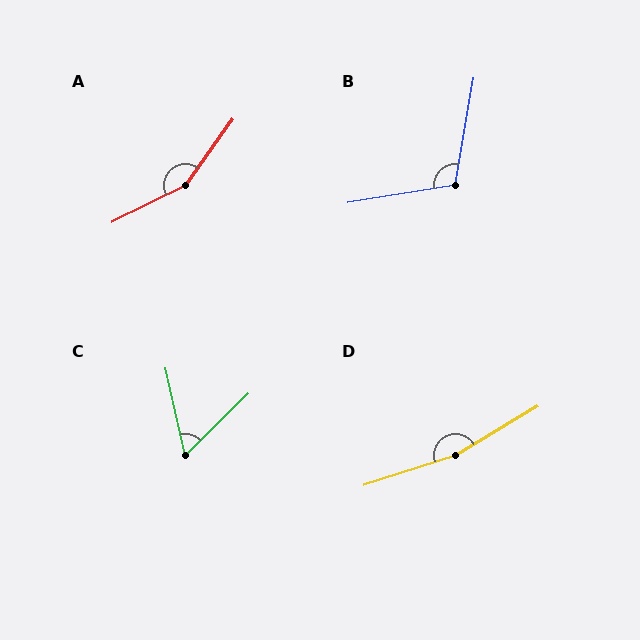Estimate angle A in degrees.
Approximately 152 degrees.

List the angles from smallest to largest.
C (58°), B (109°), A (152°), D (167°).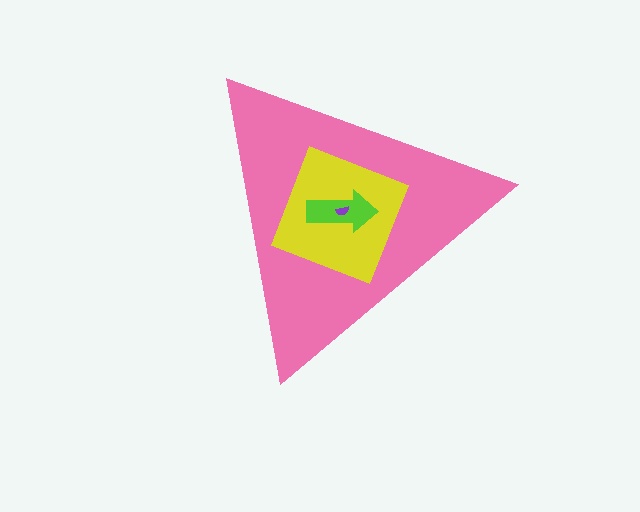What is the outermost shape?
The pink triangle.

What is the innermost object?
The purple semicircle.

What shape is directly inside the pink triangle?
The yellow diamond.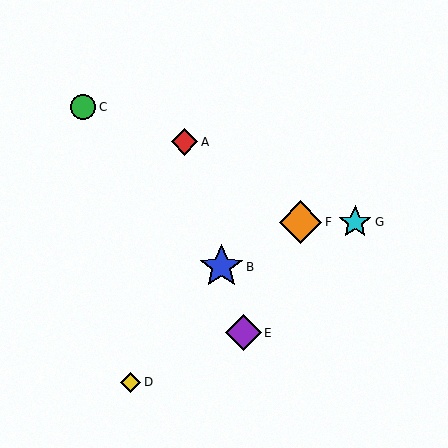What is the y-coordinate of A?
Object A is at y≈142.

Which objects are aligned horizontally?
Objects F, G are aligned horizontally.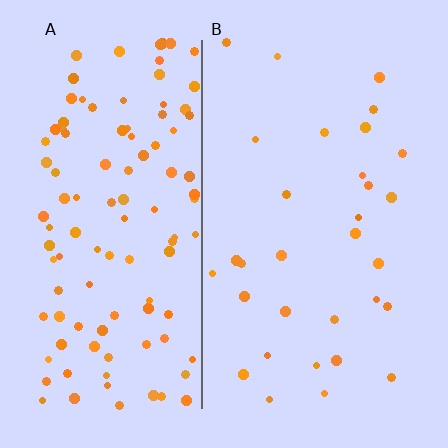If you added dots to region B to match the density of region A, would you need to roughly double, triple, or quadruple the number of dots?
Approximately triple.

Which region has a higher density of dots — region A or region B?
A (the left).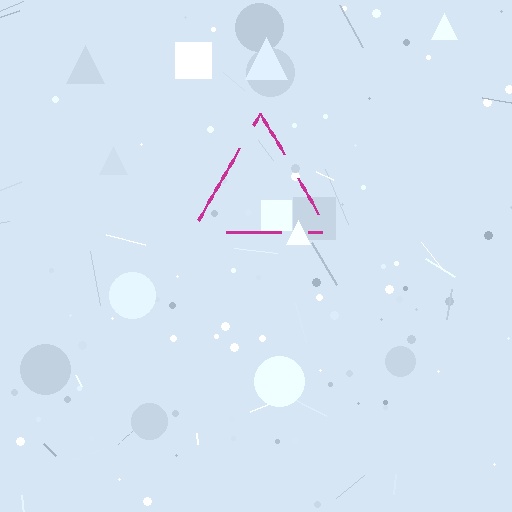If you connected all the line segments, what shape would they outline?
They would outline a triangle.